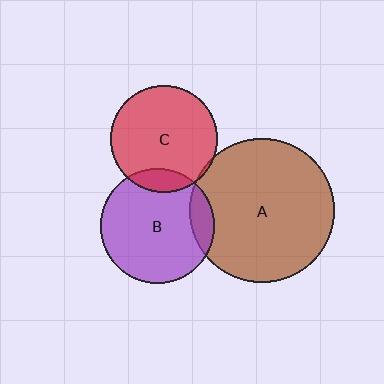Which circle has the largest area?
Circle A (brown).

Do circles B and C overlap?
Yes.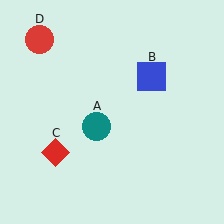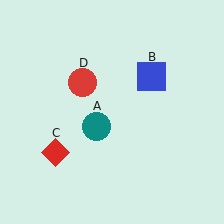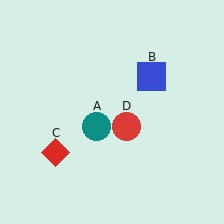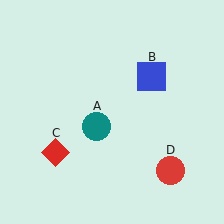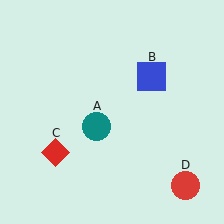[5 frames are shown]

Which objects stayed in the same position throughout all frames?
Teal circle (object A) and blue square (object B) and red diamond (object C) remained stationary.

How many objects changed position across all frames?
1 object changed position: red circle (object D).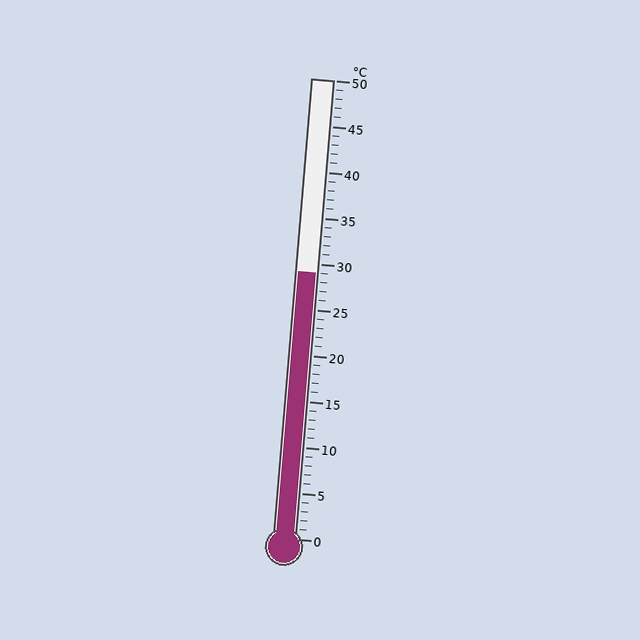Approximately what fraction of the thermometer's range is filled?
The thermometer is filled to approximately 60% of its range.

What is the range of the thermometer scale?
The thermometer scale ranges from 0°C to 50°C.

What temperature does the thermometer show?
The thermometer shows approximately 29°C.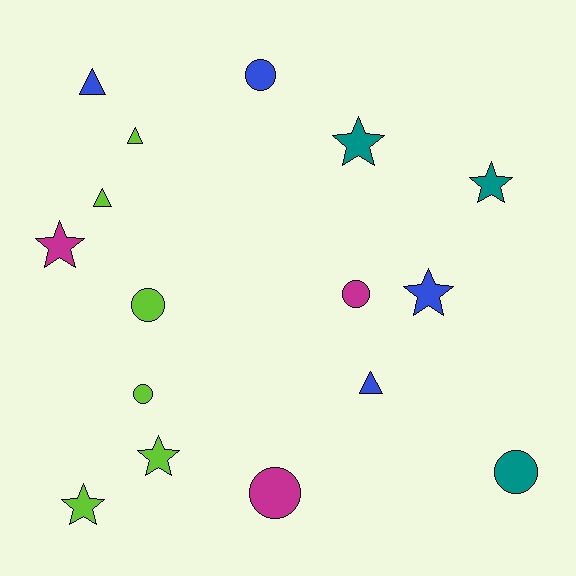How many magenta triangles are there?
There are no magenta triangles.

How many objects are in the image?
There are 16 objects.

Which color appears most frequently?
Lime, with 6 objects.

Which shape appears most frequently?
Star, with 6 objects.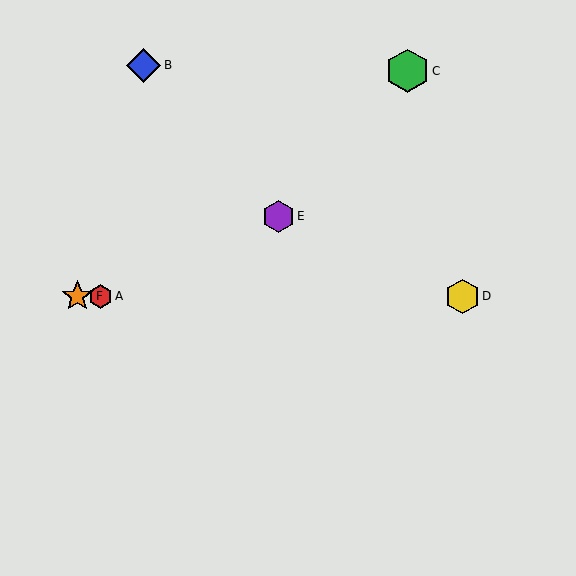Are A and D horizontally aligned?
Yes, both are at y≈296.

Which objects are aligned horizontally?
Objects A, D, F are aligned horizontally.